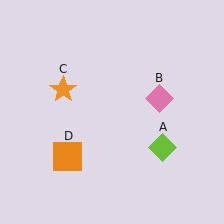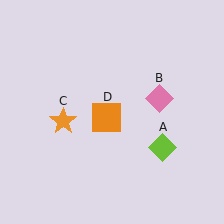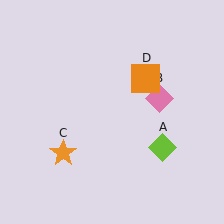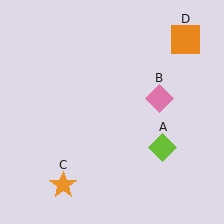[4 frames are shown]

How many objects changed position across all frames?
2 objects changed position: orange star (object C), orange square (object D).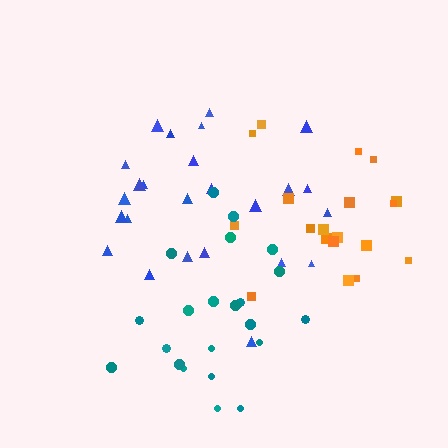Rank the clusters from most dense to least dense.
orange, teal, blue.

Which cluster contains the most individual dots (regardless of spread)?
Blue (25).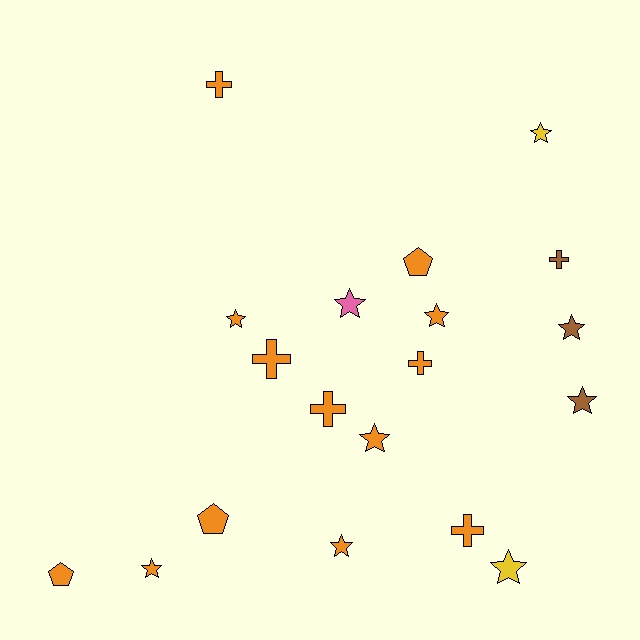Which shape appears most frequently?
Star, with 10 objects.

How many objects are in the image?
There are 19 objects.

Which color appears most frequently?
Orange, with 13 objects.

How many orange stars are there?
There are 5 orange stars.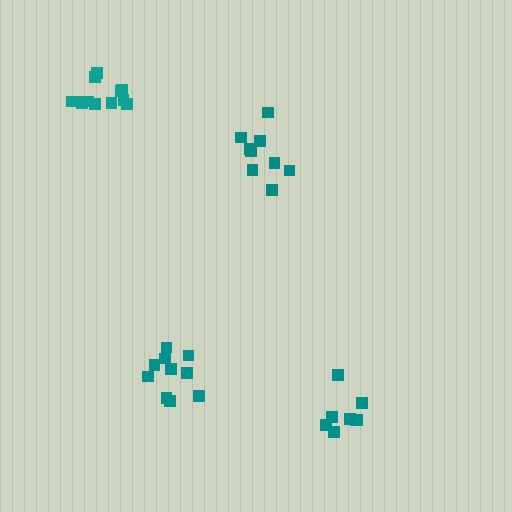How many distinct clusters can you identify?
There are 4 distinct clusters.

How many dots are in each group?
Group 1: 8 dots, Group 2: 10 dots, Group 3: 12 dots, Group 4: 9 dots (39 total).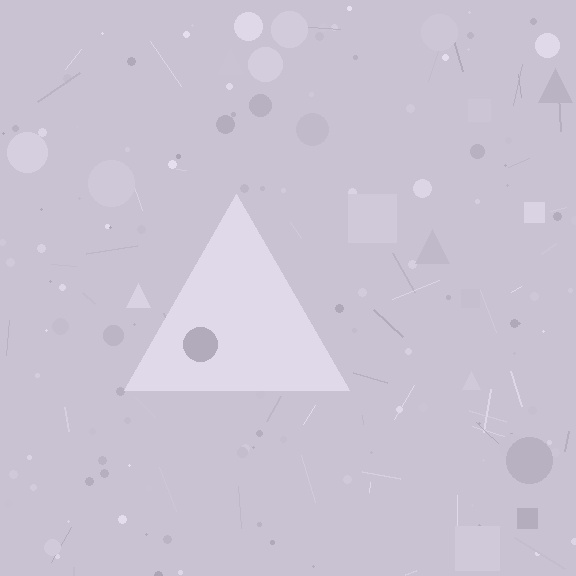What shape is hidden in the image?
A triangle is hidden in the image.